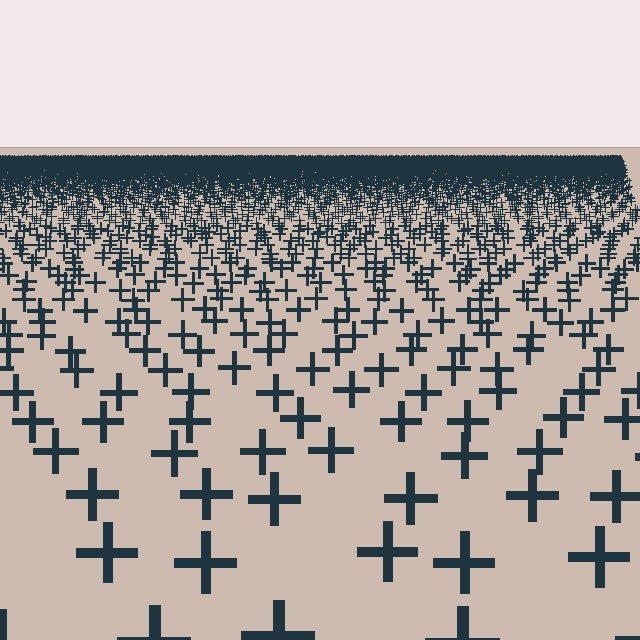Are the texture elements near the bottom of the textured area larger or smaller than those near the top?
Larger. Near the bottom, elements are closer to the viewer and appear at a bigger on-screen size.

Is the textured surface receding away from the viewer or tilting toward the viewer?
The surface is receding away from the viewer. Texture elements get smaller and denser toward the top.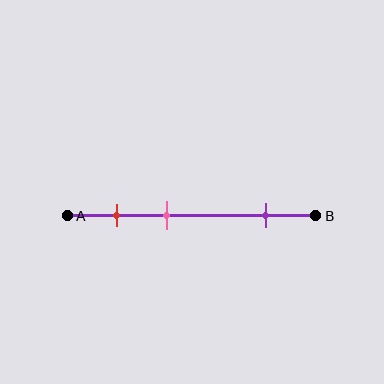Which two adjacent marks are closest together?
The red and pink marks are the closest adjacent pair.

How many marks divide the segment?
There are 3 marks dividing the segment.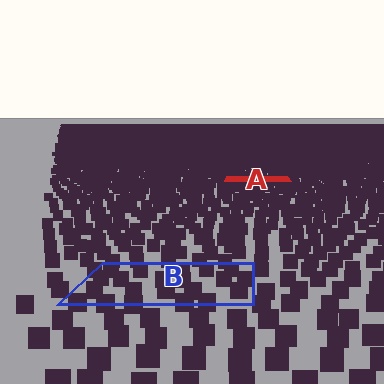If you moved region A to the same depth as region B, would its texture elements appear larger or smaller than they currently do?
They would appear larger. At a closer depth, the same texture elements are projected at a bigger on-screen size.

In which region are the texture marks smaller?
The texture marks are smaller in region A, because it is farther away.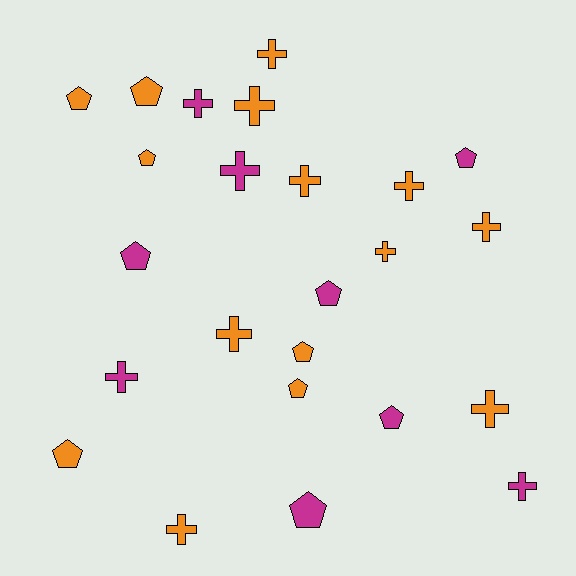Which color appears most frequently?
Orange, with 15 objects.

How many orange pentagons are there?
There are 6 orange pentagons.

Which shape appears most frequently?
Cross, with 13 objects.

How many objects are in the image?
There are 24 objects.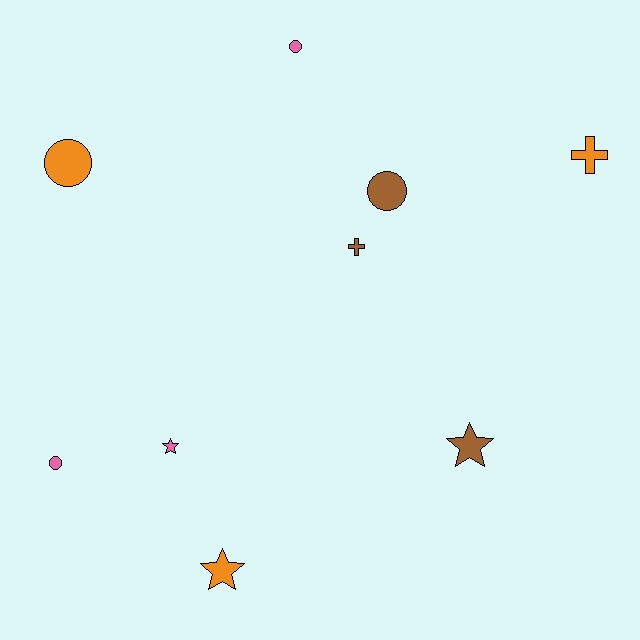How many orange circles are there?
There is 1 orange circle.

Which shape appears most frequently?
Circle, with 4 objects.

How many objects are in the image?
There are 9 objects.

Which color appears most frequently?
Brown, with 3 objects.